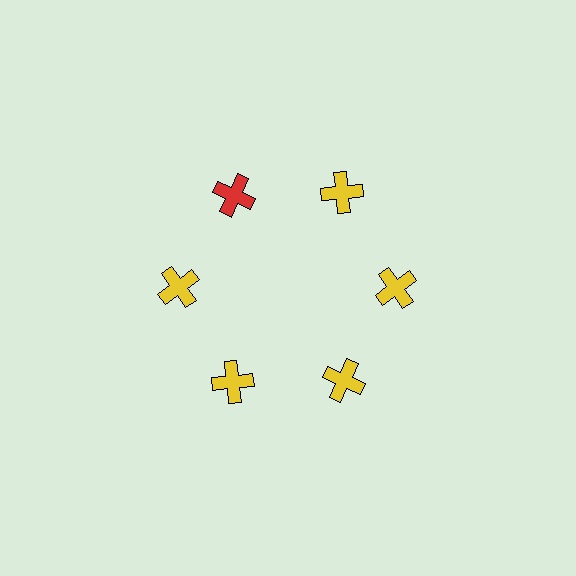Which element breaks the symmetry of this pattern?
The red cross at roughly the 11 o'clock position breaks the symmetry. All other shapes are yellow crosses.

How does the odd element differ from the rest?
It has a different color: red instead of yellow.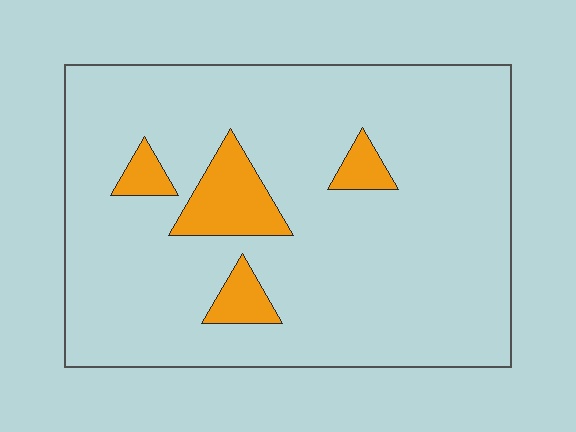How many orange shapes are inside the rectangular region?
4.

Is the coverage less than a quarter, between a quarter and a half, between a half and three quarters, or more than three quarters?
Less than a quarter.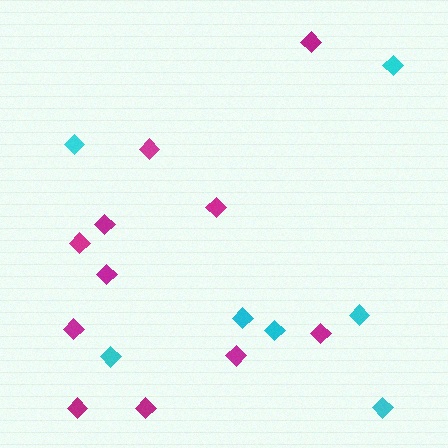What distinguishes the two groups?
There are 2 groups: one group of magenta diamonds (11) and one group of cyan diamonds (7).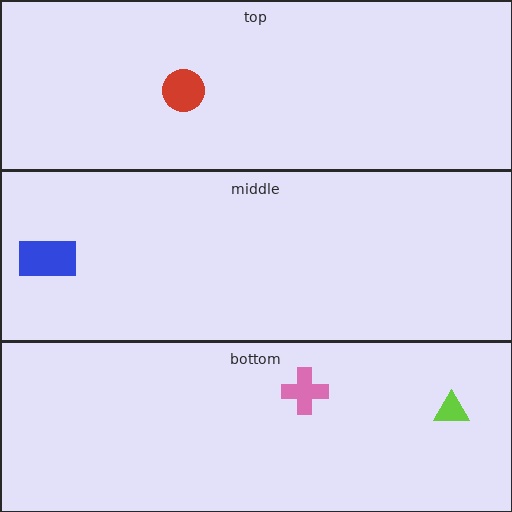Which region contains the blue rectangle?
The middle region.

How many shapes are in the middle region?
1.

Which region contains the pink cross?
The bottom region.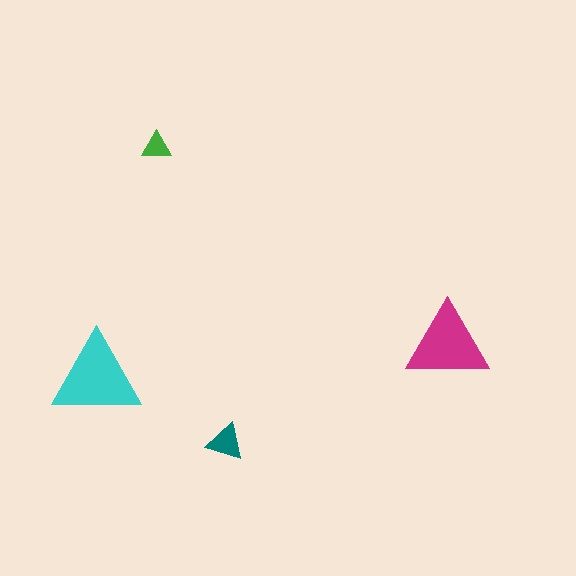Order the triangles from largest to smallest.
the cyan one, the magenta one, the teal one, the green one.